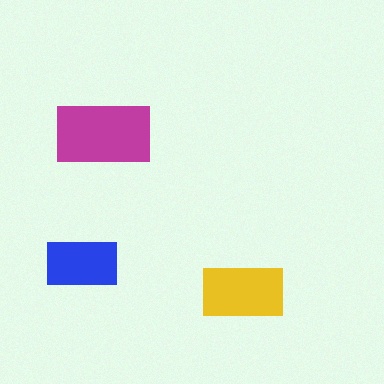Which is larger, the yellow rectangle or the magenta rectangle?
The magenta one.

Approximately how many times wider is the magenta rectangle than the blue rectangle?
About 1.5 times wider.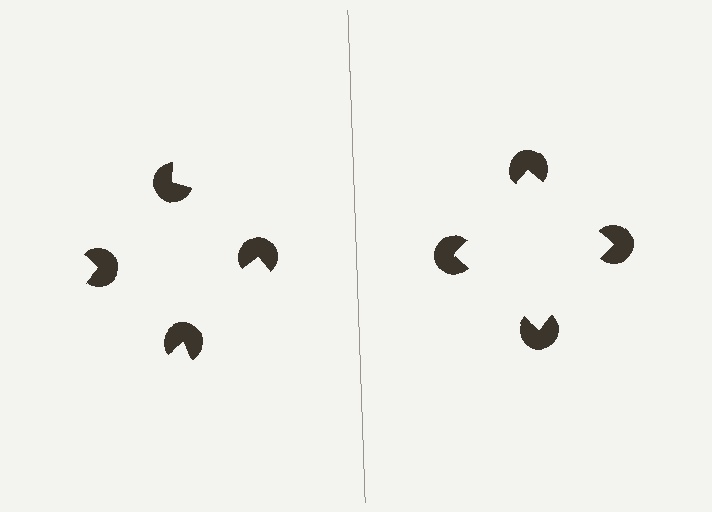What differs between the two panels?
The pac-man discs are positioned identically on both sides; only the wedge orientations differ. On the right they align to a square; on the left they are misaligned.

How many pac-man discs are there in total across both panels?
8 — 4 on each side.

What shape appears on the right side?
An illusory square.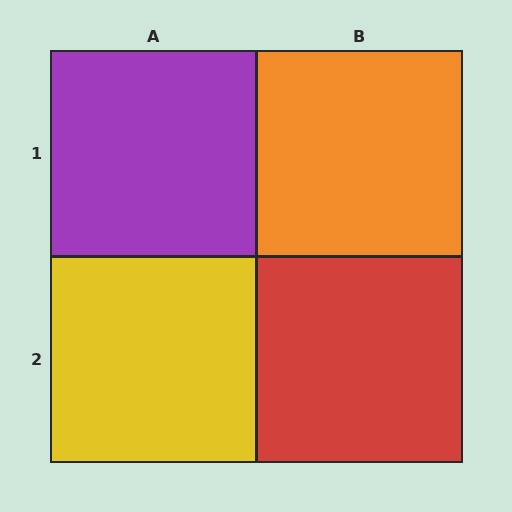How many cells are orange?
1 cell is orange.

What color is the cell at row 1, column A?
Purple.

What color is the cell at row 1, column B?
Orange.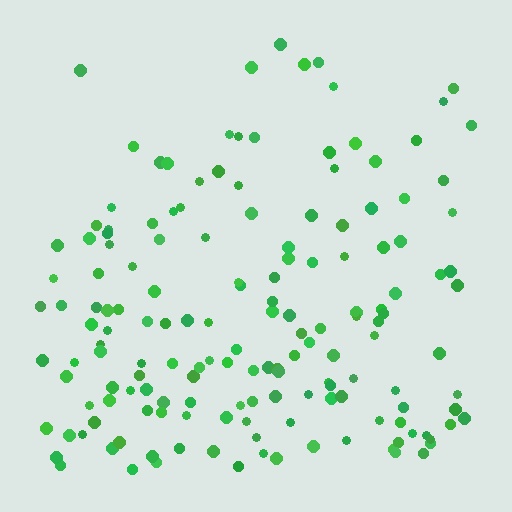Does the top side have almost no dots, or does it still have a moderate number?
Still a moderate number, just noticeably fewer than the bottom.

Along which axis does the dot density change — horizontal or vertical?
Vertical.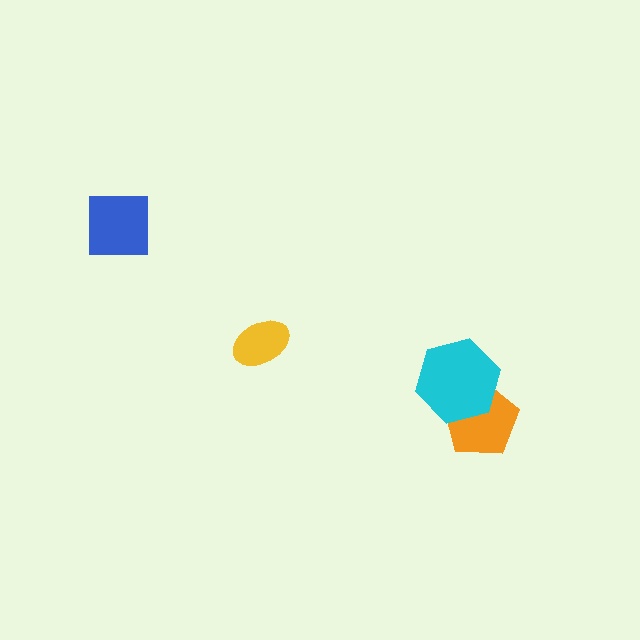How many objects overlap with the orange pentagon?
1 object overlaps with the orange pentagon.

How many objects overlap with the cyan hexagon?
1 object overlaps with the cyan hexagon.